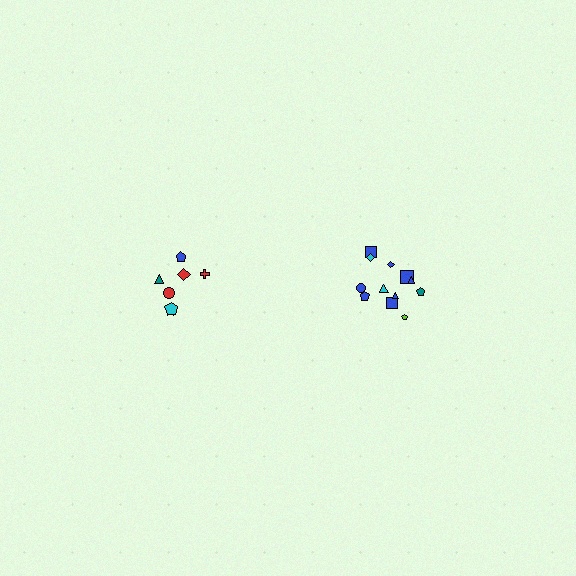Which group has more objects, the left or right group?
The right group.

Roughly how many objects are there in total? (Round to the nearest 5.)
Roughly 20 objects in total.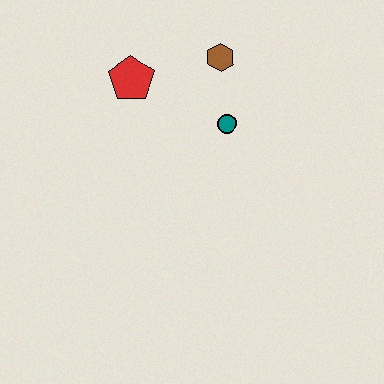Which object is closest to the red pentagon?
The brown hexagon is closest to the red pentagon.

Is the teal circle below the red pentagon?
Yes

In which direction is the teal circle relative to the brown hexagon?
The teal circle is below the brown hexagon.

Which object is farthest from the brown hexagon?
The red pentagon is farthest from the brown hexagon.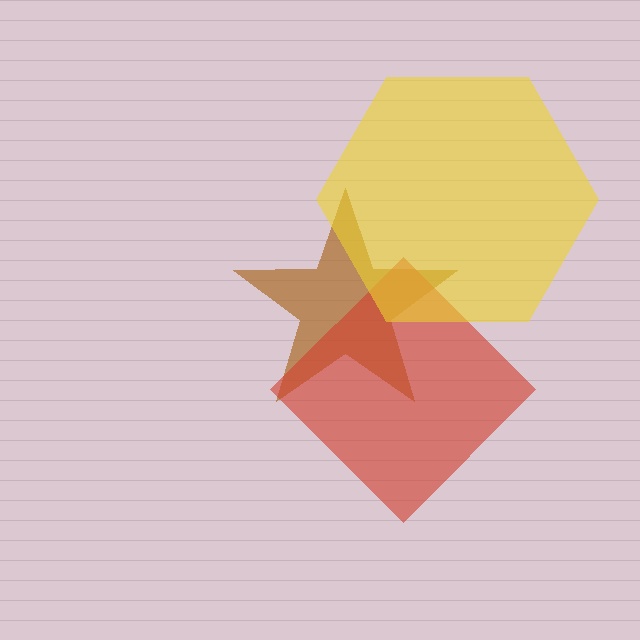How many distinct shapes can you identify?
There are 3 distinct shapes: a brown star, a red diamond, a yellow hexagon.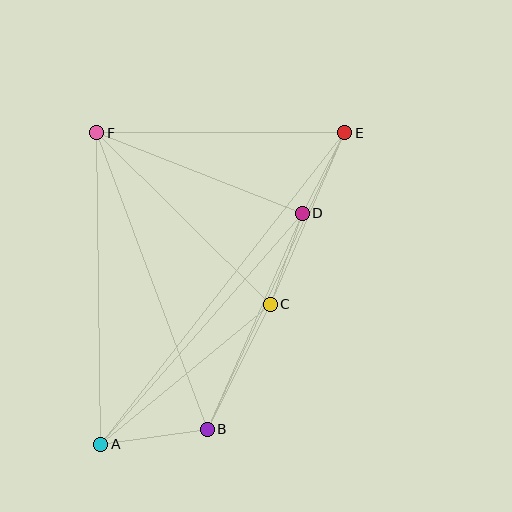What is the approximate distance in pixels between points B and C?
The distance between B and C is approximately 140 pixels.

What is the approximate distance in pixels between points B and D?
The distance between B and D is approximately 236 pixels.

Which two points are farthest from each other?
Points A and E are farthest from each other.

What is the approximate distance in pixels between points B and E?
The distance between B and E is approximately 327 pixels.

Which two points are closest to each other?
Points D and E are closest to each other.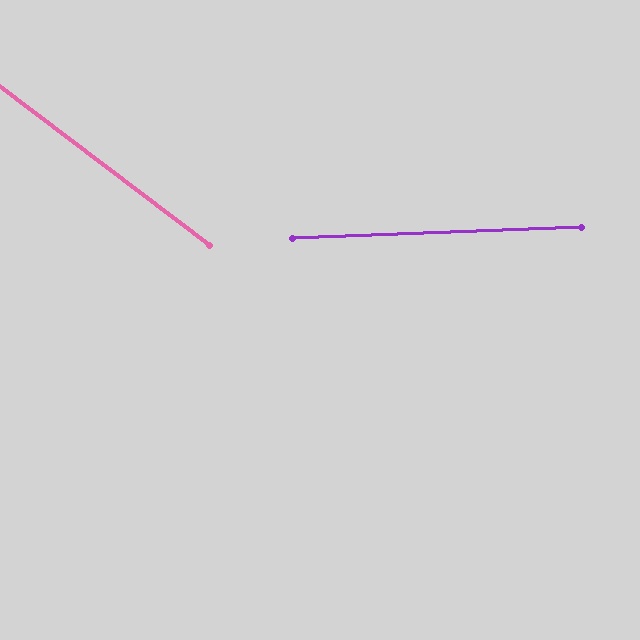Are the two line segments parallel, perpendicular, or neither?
Neither parallel nor perpendicular — they differ by about 39°.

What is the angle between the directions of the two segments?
Approximately 39 degrees.